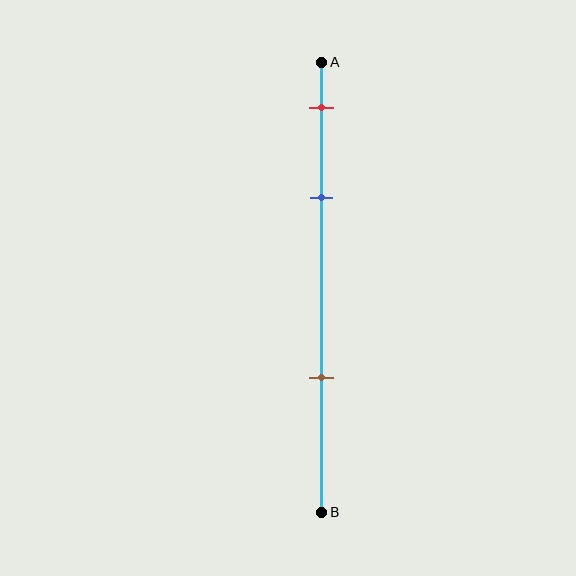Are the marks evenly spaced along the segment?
No, the marks are not evenly spaced.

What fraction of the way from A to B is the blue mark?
The blue mark is approximately 30% (0.3) of the way from A to B.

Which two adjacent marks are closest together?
The red and blue marks are the closest adjacent pair.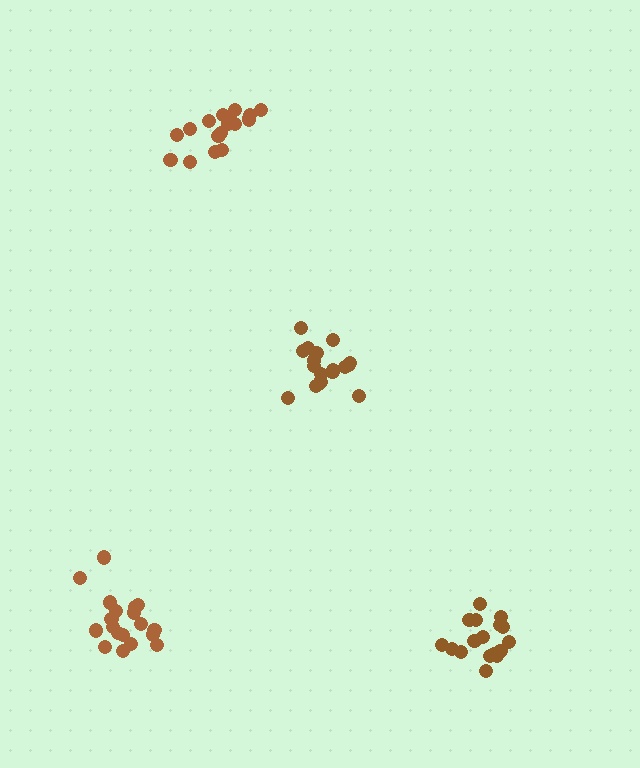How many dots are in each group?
Group 1: 19 dots, Group 2: 18 dots, Group 3: 18 dots, Group 4: 19 dots (74 total).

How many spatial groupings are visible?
There are 4 spatial groupings.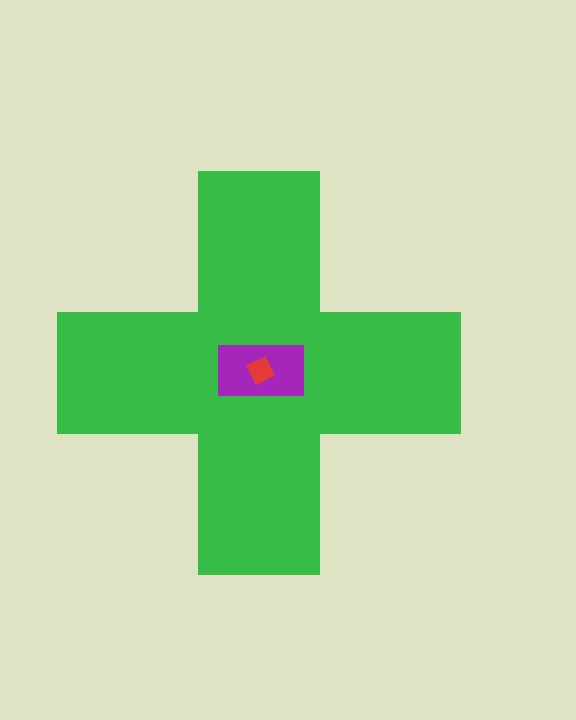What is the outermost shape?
The green cross.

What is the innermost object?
The red square.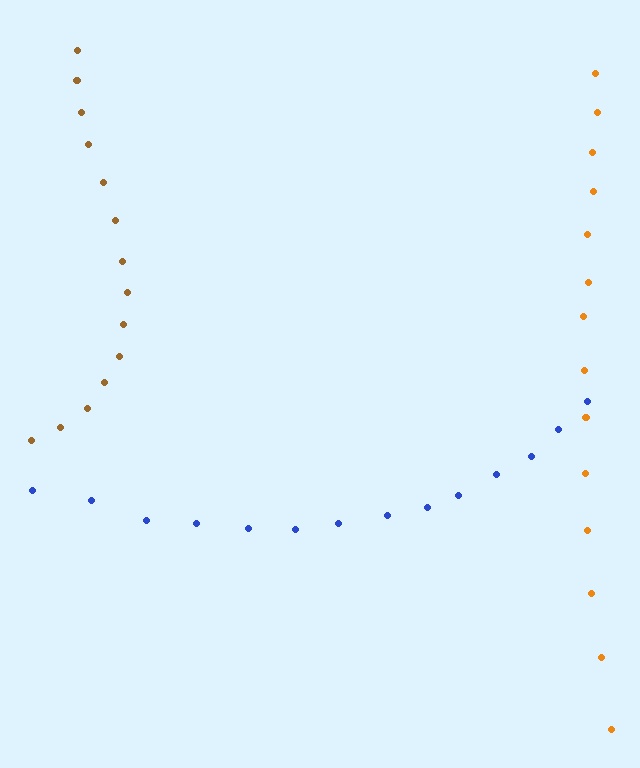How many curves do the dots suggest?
There are 3 distinct paths.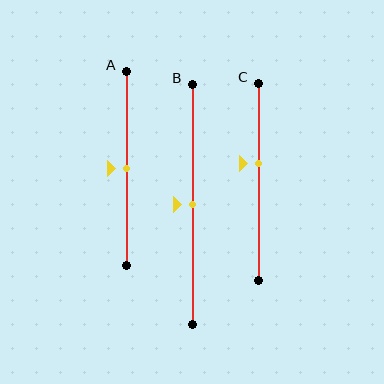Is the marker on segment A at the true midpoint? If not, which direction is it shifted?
Yes, the marker on segment A is at the true midpoint.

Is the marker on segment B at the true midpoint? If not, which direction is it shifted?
Yes, the marker on segment B is at the true midpoint.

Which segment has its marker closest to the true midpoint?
Segment A has its marker closest to the true midpoint.